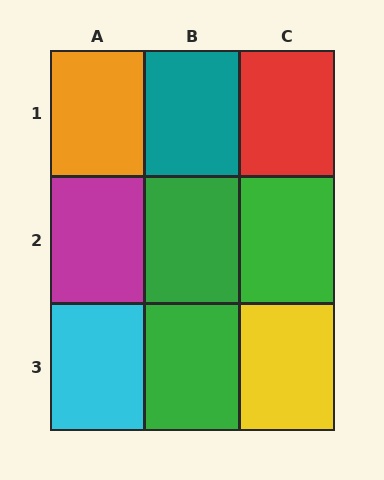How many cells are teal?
1 cell is teal.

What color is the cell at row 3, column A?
Cyan.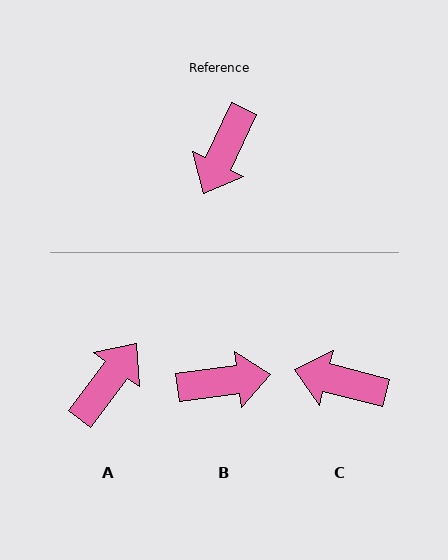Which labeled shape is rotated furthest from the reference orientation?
A, about 168 degrees away.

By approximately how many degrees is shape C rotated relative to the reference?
Approximately 79 degrees clockwise.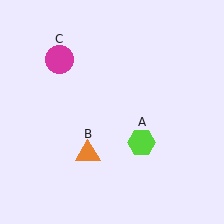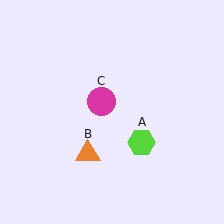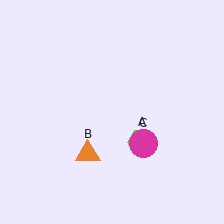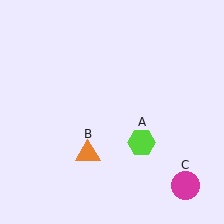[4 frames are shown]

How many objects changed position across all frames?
1 object changed position: magenta circle (object C).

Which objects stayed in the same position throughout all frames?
Lime hexagon (object A) and orange triangle (object B) remained stationary.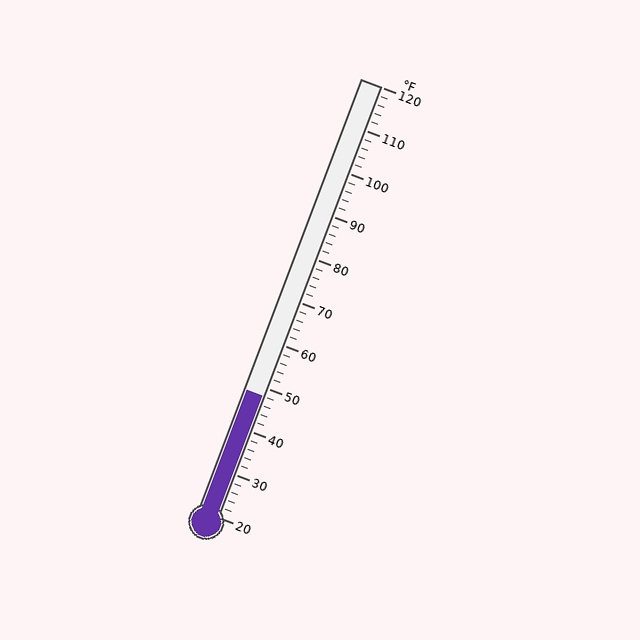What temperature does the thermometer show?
The thermometer shows approximately 48°F.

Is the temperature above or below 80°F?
The temperature is below 80°F.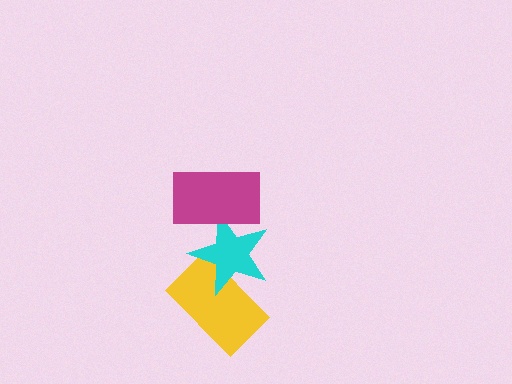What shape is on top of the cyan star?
The magenta rectangle is on top of the cyan star.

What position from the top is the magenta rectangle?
The magenta rectangle is 1st from the top.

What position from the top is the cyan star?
The cyan star is 2nd from the top.